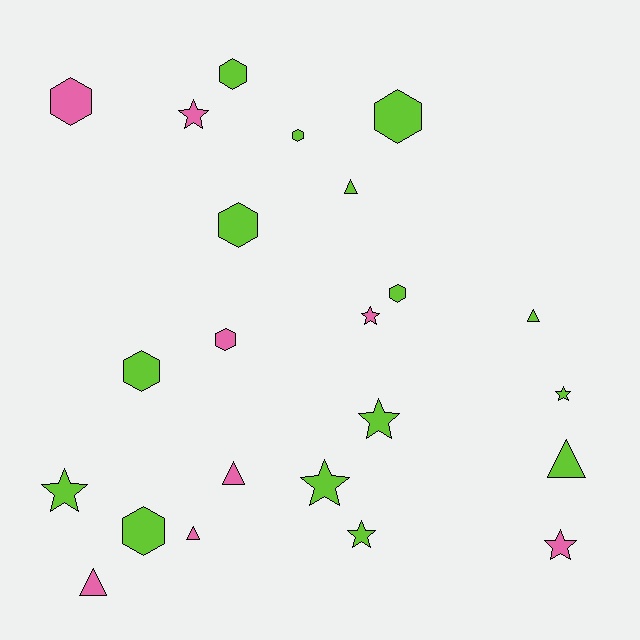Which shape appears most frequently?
Hexagon, with 9 objects.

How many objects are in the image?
There are 23 objects.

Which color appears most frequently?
Lime, with 15 objects.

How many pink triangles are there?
There are 3 pink triangles.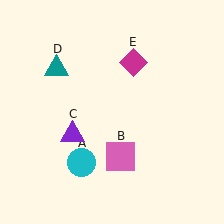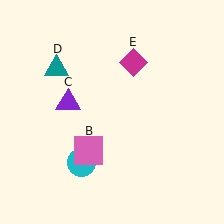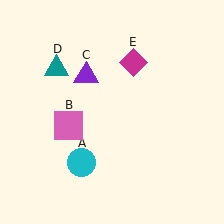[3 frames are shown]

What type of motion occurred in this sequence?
The pink square (object B), purple triangle (object C) rotated clockwise around the center of the scene.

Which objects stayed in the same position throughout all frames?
Cyan circle (object A) and teal triangle (object D) and magenta diamond (object E) remained stationary.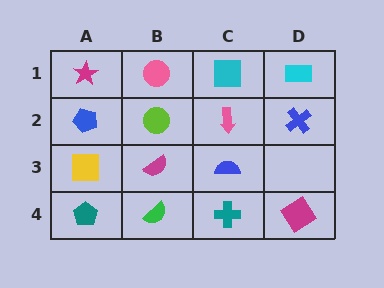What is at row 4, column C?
A teal cross.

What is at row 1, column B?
A pink circle.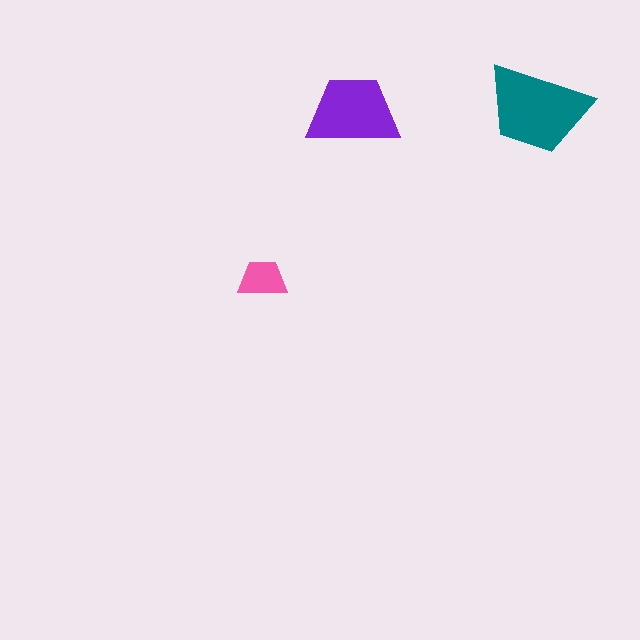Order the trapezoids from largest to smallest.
the teal one, the purple one, the pink one.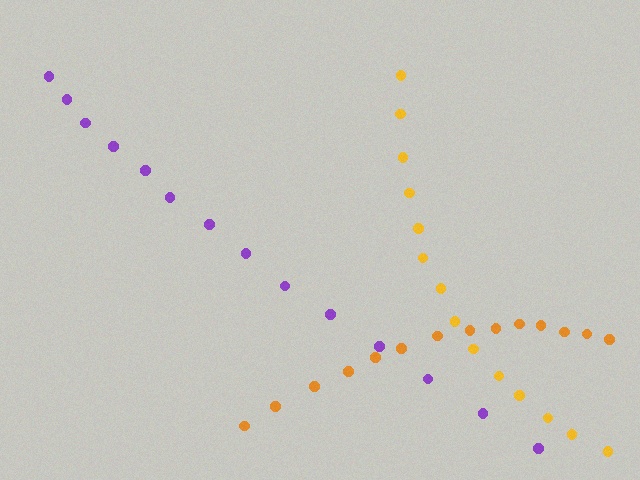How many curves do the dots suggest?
There are 3 distinct paths.